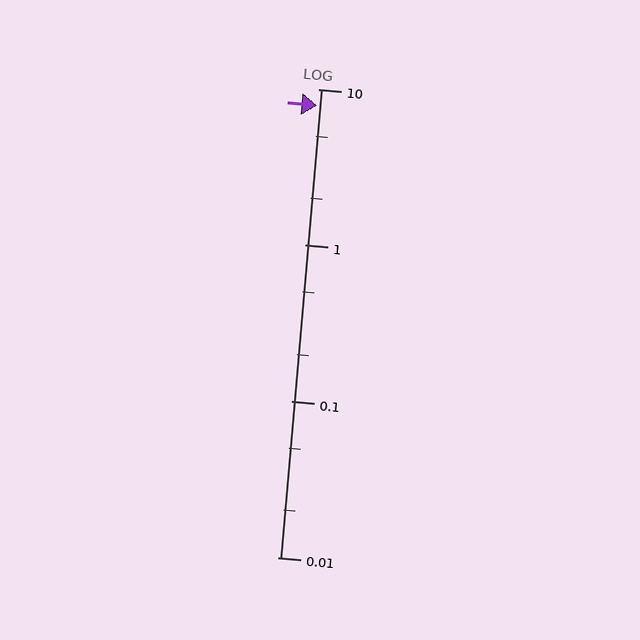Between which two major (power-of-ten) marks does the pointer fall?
The pointer is between 1 and 10.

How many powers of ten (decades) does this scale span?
The scale spans 3 decades, from 0.01 to 10.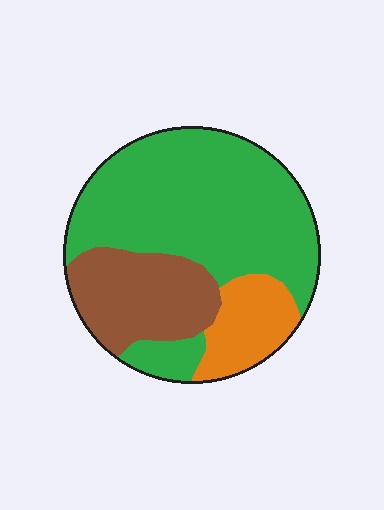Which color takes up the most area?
Green, at roughly 60%.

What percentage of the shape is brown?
Brown takes up about one quarter (1/4) of the shape.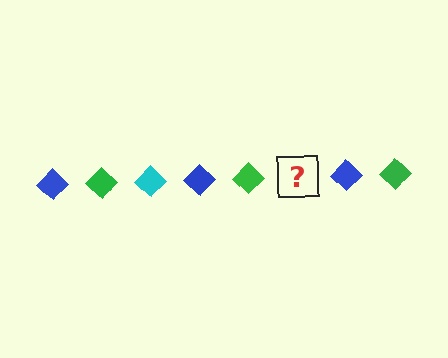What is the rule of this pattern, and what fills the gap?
The rule is that the pattern cycles through blue, green, cyan diamonds. The gap should be filled with a cyan diamond.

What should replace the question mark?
The question mark should be replaced with a cyan diamond.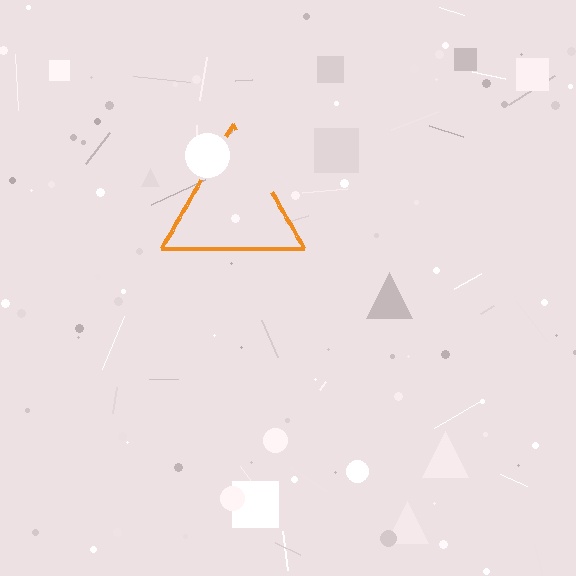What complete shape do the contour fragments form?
The contour fragments form a triangle.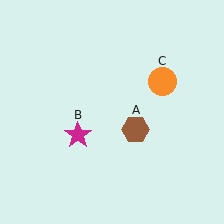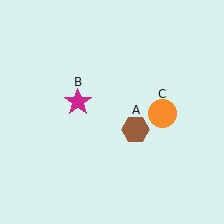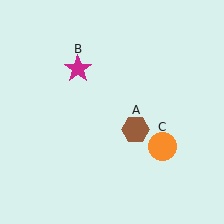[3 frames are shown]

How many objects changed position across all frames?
2 objects changed position: magenta star (object B), orange circle (object C).